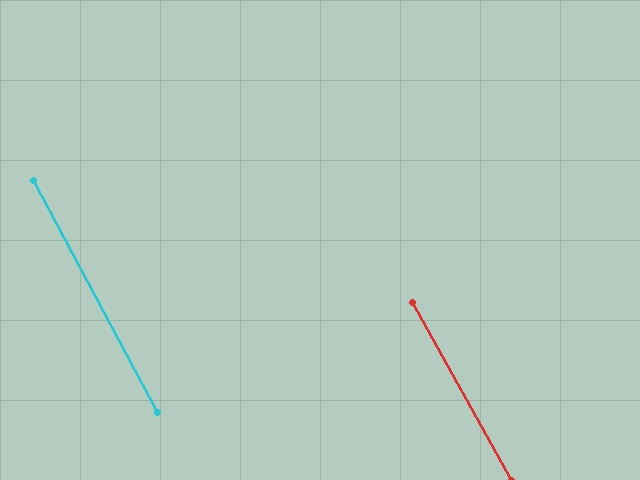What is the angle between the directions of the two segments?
Approximately 1 degree.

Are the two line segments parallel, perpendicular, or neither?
Parallel — their directions differ by only 1.0°.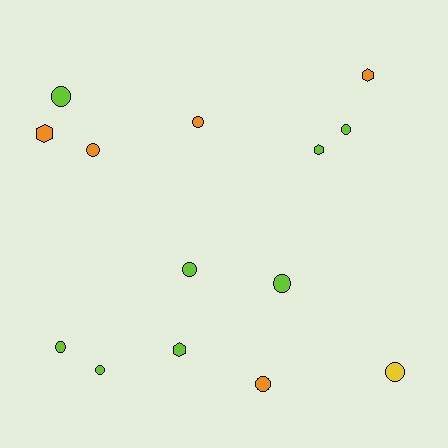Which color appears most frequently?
Lime, with 8 objects.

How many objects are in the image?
There are 14 objects.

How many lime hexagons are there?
There are 2 lime hexagons.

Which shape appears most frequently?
Circle, with 10 objects.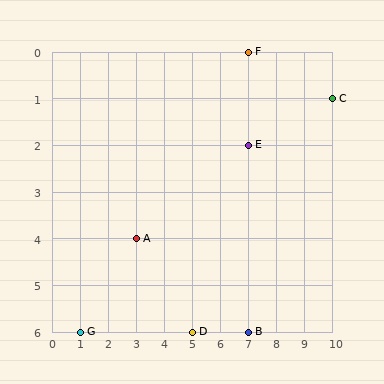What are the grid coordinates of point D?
Point D is at grid coordinates (5, 6).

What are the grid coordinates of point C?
Point C is at grid coordinates (10, 1).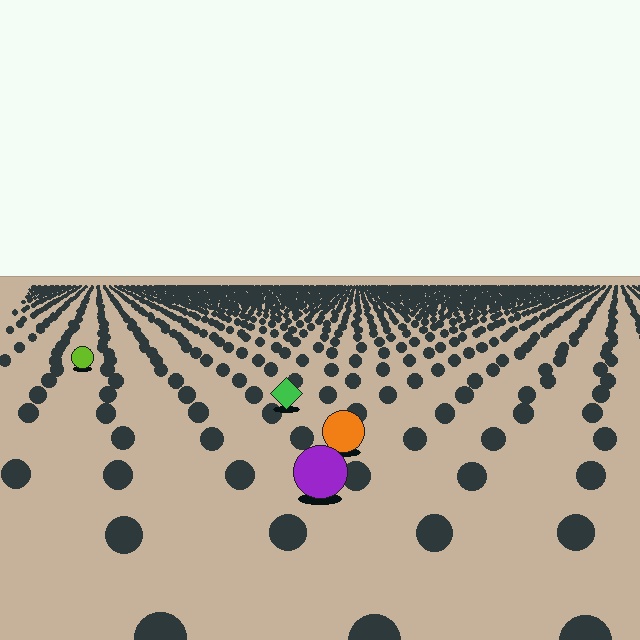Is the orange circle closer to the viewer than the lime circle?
Yes. The orange circle is closer — you can tell from the texture gradient: the ground texture is coarser near it.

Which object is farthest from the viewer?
The lime circle is farthest from the viewer. It appears smaller and the ground texture around it is denser.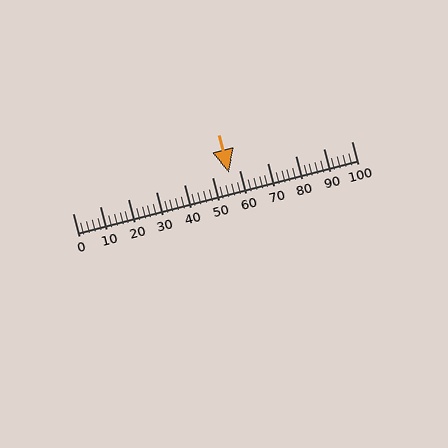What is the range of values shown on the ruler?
The ruler shows values from 0 to 100.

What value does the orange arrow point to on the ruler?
The orange arrow points to approximately 56.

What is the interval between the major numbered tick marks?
The major tick marks are spaced 10 units apart.